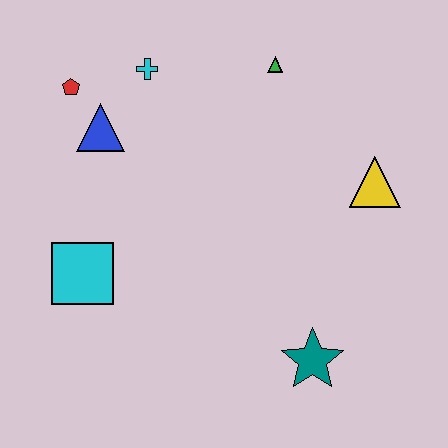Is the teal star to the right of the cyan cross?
Yes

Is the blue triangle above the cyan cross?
No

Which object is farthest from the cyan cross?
The teal star is farthest from the cyan cross.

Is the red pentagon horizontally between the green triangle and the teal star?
No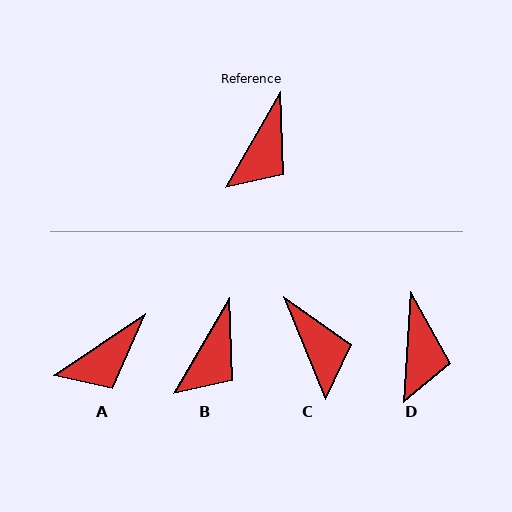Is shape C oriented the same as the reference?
No, it is off by about 52 degrees.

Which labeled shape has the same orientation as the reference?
B.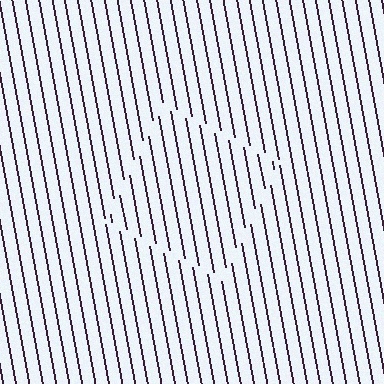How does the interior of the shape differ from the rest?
The interior of the shape contains the same grating, shifted by half a period — the contour is defined by the phase discontinuity where line-ends from the inner and outer gratings abut.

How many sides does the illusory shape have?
4 sides — the line-ends trace a square.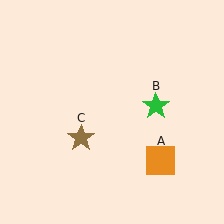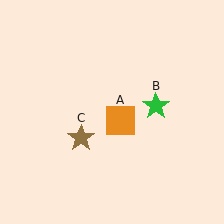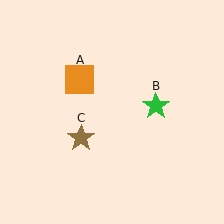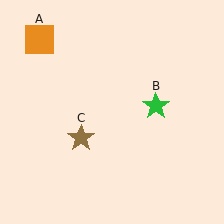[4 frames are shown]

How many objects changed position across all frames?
1 object changed position: orange square (object A).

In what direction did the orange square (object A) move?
The orange square (object A) moved up and to the left.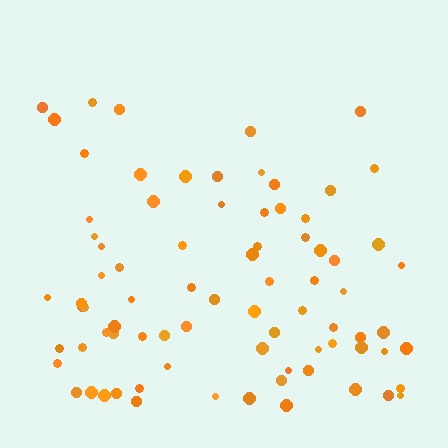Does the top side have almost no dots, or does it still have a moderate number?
Still a moderate number, just noticeably fewer than the bottom.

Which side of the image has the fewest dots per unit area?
The top.